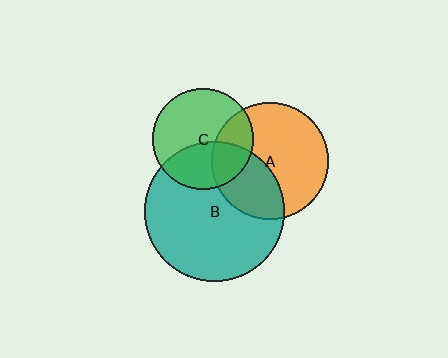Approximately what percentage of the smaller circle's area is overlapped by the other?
Approximately 40%.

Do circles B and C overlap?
Yes.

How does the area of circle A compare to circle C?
Approximately 1.3 times.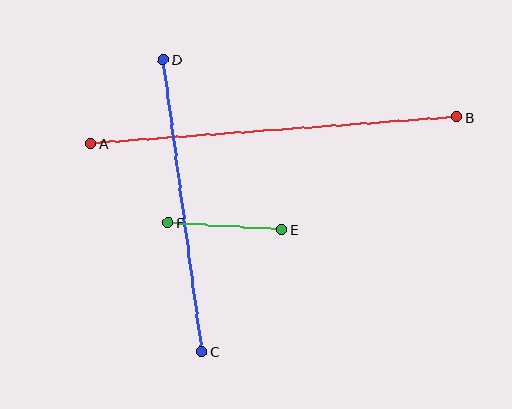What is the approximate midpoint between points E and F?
The midpoint is at approximately (225, 226) pixels.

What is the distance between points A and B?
The distance is approximately 367 pixels.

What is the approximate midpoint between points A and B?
The midpoint is at approximately (274, 130) pixels.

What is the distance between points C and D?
The distance is approximately 294 pixels.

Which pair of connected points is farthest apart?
Points A and B are farthest apart.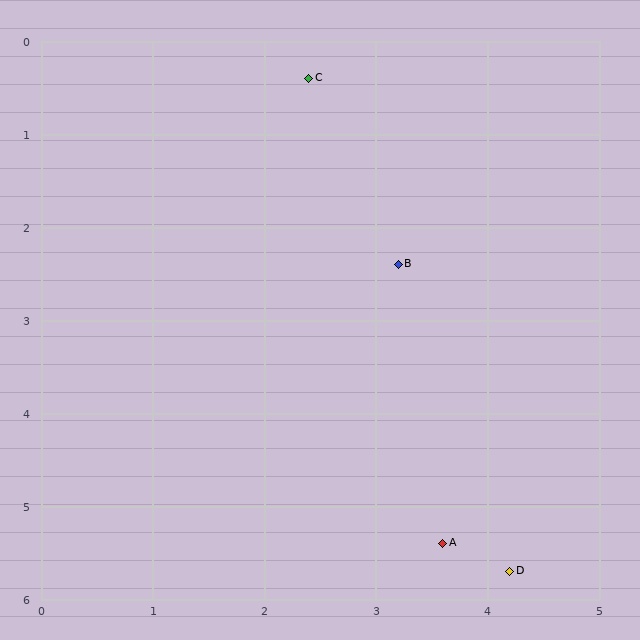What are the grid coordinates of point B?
Point B is at approximately (3.2, 2.4).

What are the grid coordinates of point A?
Point A is at approximately (3.6, 5.4).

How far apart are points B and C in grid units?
Points B and C are about 2.2 grid units apart.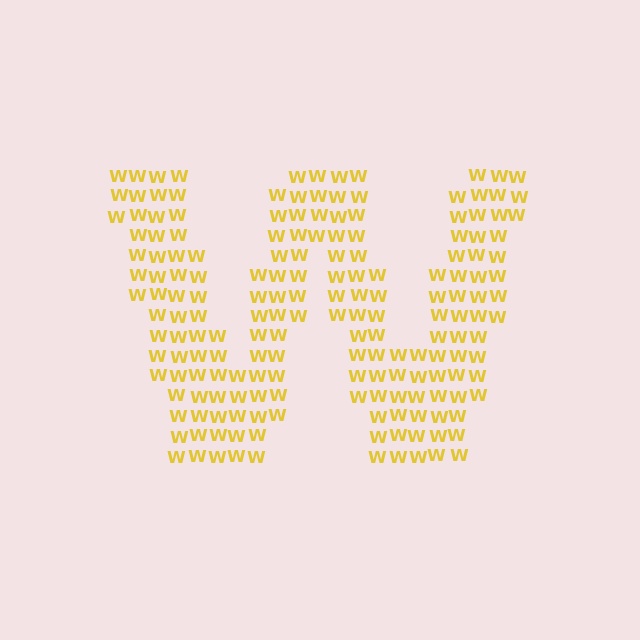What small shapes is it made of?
It is made of small letter W's.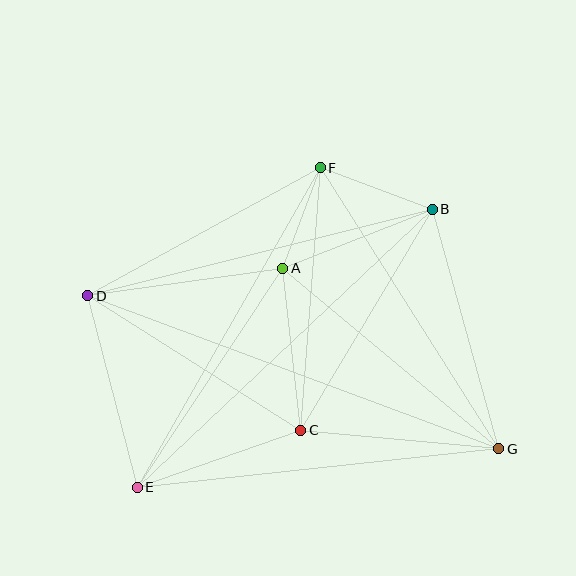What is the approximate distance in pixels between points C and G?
The distance between C and G is approximately 199 pixels.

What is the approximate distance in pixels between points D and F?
The distance between D and F is approximately 265 pixels.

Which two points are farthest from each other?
Points D and G are farthest from each other.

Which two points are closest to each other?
Points A and F are closest to each other.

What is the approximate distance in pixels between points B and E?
The distance between B and E is approximately 406 pixels.